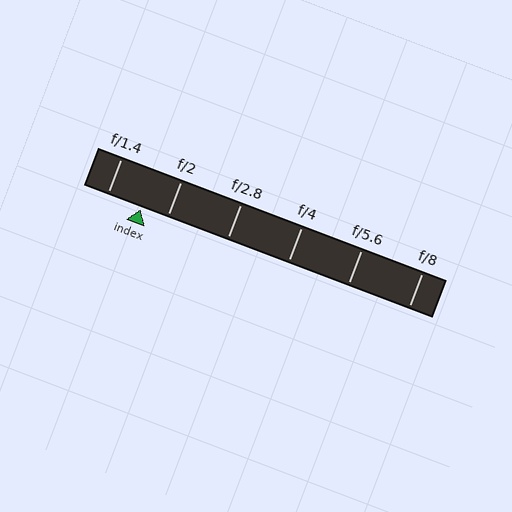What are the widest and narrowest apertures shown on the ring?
The widest aperture shown is f/1.4 and the narrowest is f/8.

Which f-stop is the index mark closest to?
The index mark is closest to f/2.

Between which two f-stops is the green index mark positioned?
The index mark is between f/1.4 and f/2.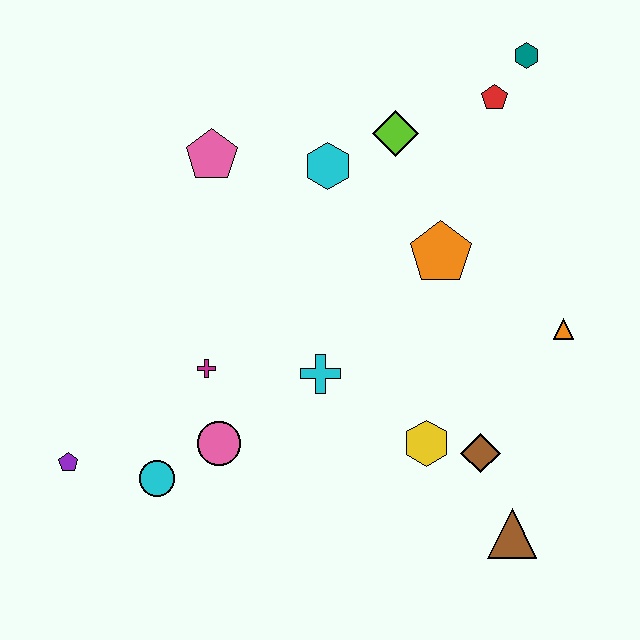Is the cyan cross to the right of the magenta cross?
Yes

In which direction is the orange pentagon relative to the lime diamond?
The orange pentagon is below the lime diamond.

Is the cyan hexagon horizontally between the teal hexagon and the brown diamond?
No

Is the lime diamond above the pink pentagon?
Yes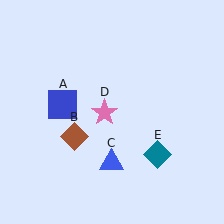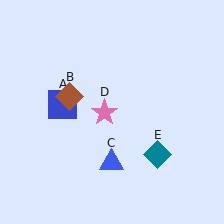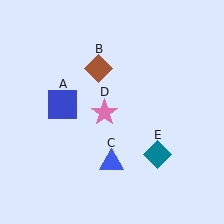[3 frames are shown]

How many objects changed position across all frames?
1 object changed position: brown diamond (object B).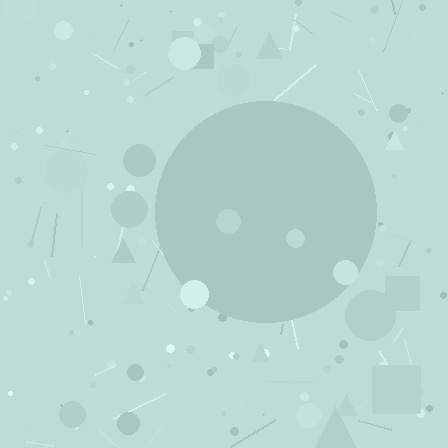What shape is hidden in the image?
A circle is hidden in the image.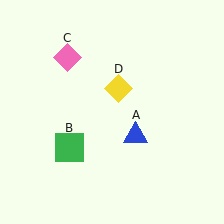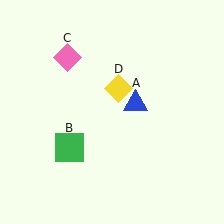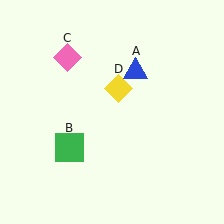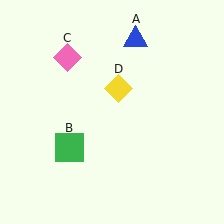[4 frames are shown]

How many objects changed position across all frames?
1 object changed position: blue triangle (object A).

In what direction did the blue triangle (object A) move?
The blue triangle (object A) moved up.